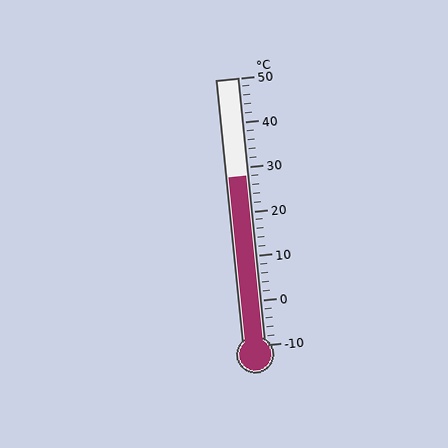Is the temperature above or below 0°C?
The temperature is above 0°C.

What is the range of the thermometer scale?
The thermometer scale ranges from -10°C to 50°C.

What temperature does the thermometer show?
The thermometer shows approximately 28°C.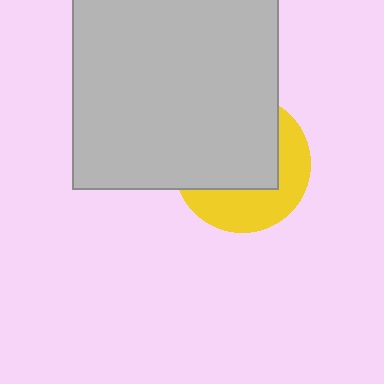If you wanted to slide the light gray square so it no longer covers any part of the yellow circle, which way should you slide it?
Slide it toward the upper-left — that is the most direct way to separate the two shapes.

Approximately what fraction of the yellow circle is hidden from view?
Roughly 59% of the yellow circle is hidden behind the light gray square.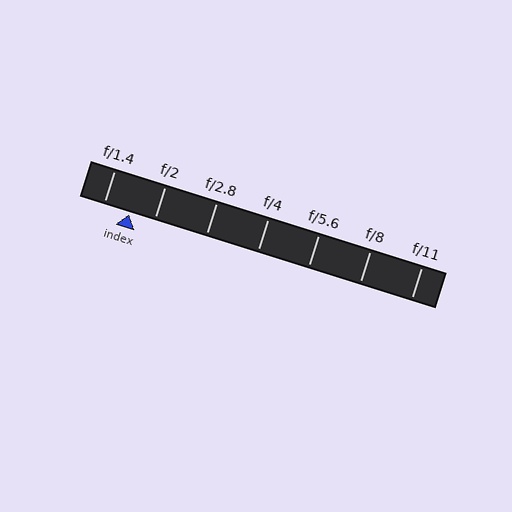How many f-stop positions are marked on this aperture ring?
There are 7 f-stop positions marked.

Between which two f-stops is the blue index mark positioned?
The index mark is between f/1.4 and f/2.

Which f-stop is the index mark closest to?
The index mark is closest to f/2.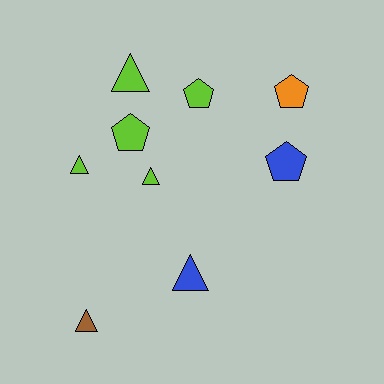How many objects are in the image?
There are 9 objects.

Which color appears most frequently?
Lime, with 5 objects.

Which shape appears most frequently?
Triangle, with 5 objects.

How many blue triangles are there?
There is 1 blue triangle.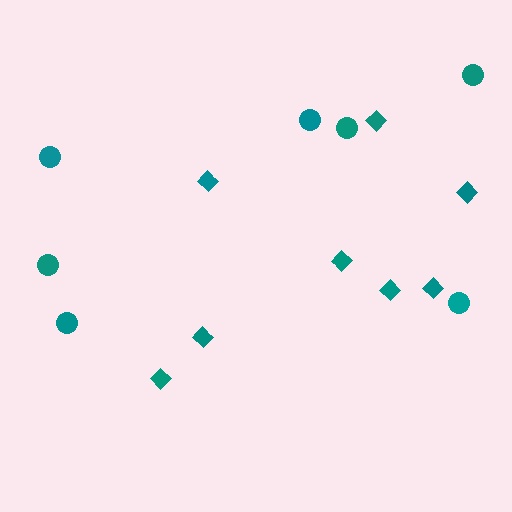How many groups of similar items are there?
There are 2 groups: one group of circles (7) and one group of diamonds (8).